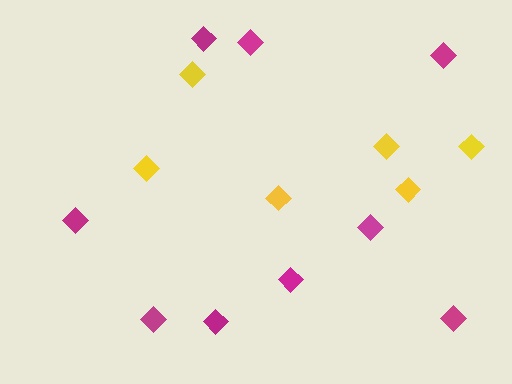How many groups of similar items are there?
There are 2 groups: one group of magenta diamonds (9) and one group of yellow diamonds (6).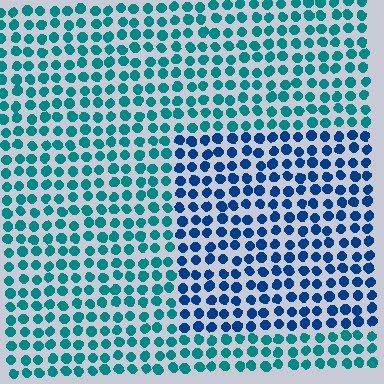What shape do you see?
I see a rectangle.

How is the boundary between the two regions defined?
The boundary is defined purely by a slight shift in hue (about 35 degrees). Spacing, size, and orientation are identical on both sides.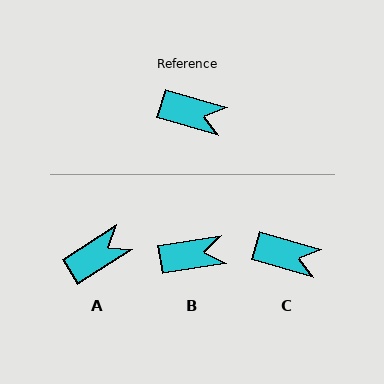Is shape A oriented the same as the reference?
No, it is off by about 49 degrees.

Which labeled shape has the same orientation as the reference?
C.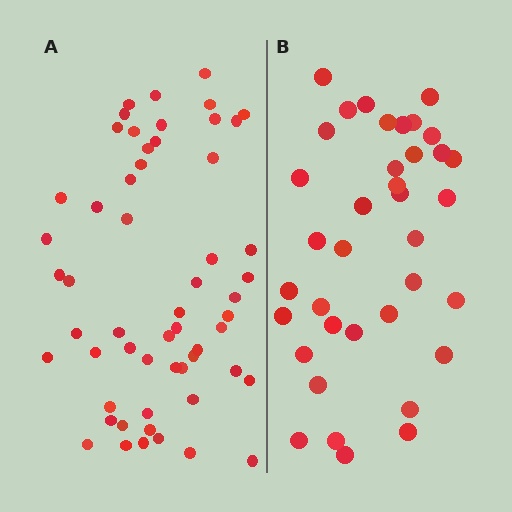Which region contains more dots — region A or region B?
Region A (the left region) has more dots.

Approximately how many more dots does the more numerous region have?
Region A has approximately 20 more dots than region B.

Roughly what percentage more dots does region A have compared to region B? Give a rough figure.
About 50% more.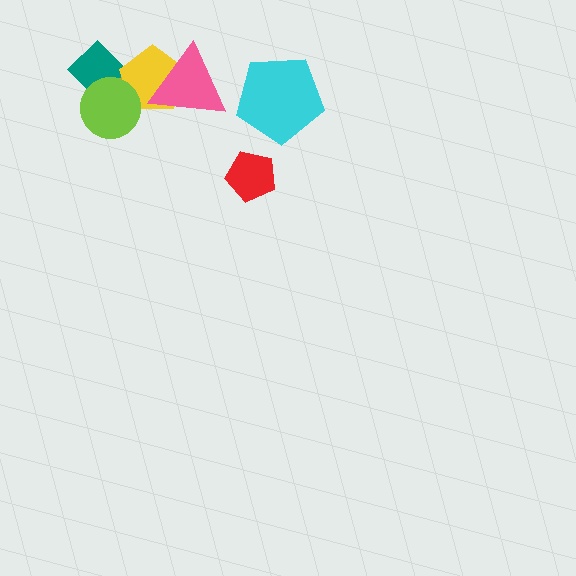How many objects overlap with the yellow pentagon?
4 objects overlap with the yellow pentagon.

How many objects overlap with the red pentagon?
0 objects overlap with the red pentagon.